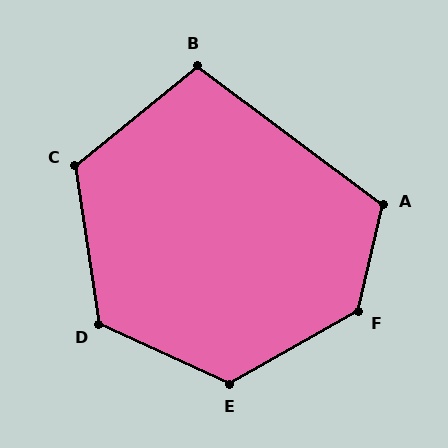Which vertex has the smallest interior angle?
B, at approximately 104 degrees.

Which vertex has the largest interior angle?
F, at approximately 133 degrees.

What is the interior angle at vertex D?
Approximately 123 degrees (obtuse).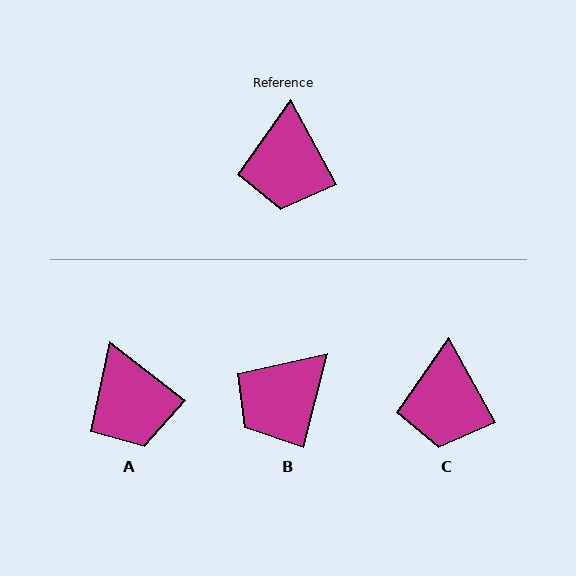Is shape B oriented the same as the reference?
No, it is off by about 43 degrees.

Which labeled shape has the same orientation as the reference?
C.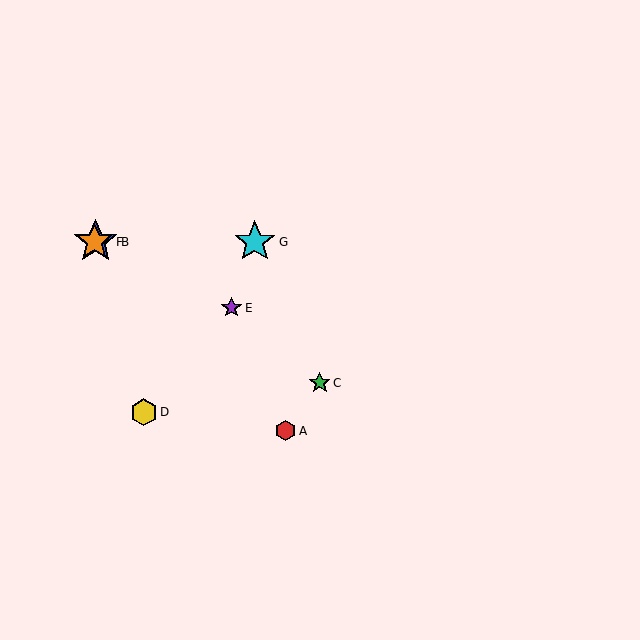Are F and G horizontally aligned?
Yes, both are at y≈242.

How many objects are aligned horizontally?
3 objects (B, F, G) are aligned horizontally.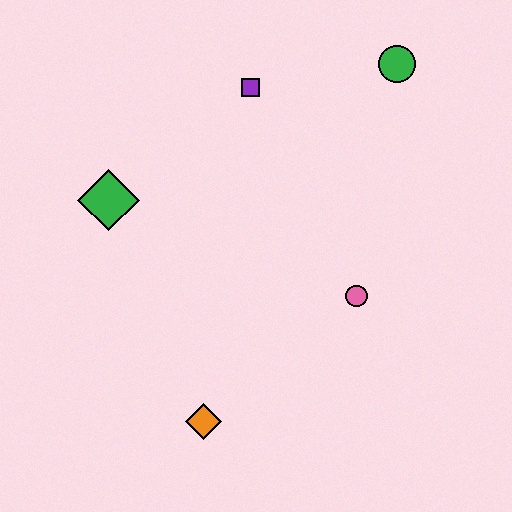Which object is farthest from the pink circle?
The green diamond is farthest from the pink circle.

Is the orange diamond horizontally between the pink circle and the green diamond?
Yes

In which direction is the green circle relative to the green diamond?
The green circle is to the right of the green diamond.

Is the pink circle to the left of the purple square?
No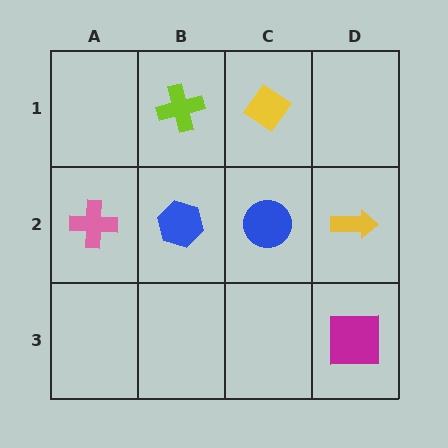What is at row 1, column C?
A yellow diamond.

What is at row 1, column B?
A lime cross.